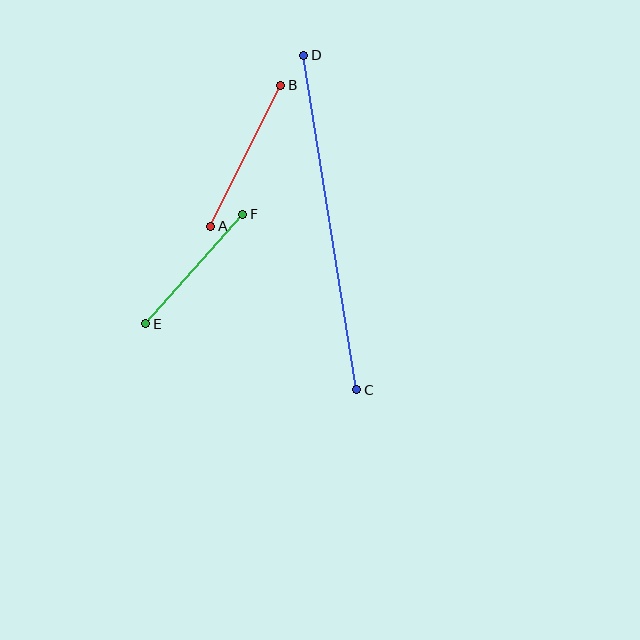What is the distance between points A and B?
The distance is approximately 158 pixels.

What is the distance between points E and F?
The distance is approximately 147 pixels.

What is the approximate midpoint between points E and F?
The midpoint is at approximately (194, 269) pixels.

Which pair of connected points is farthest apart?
Points C and D are farthest apart.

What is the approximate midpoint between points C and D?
The midpoint is at approximately (330, 222) pixels.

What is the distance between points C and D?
The distance is approximately 339 pixels.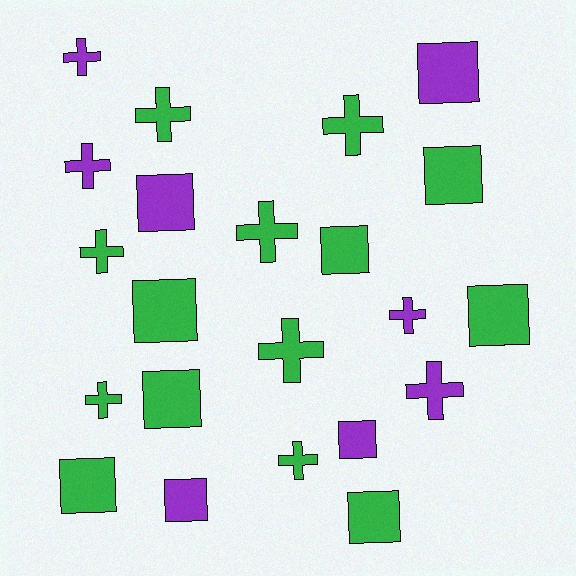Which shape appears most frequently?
Square, with 11 objects.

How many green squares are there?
There are 7 green squares.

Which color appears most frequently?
Green, with 14 objects.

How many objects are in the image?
There are 22 objects.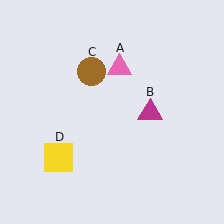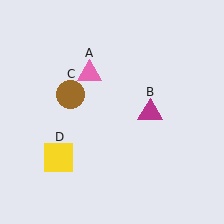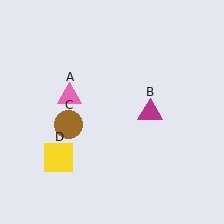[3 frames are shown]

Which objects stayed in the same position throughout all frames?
Magenta triangle (object B) and yellow square (object D) remained stationary.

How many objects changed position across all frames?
2 objects changed position: pink triangle (object A), brown circle (object C).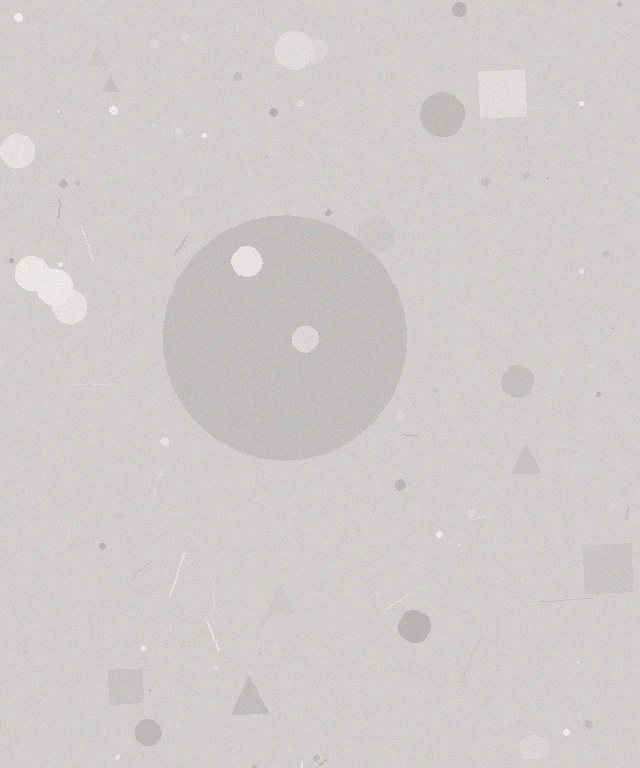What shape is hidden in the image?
A circle is hidden in the image.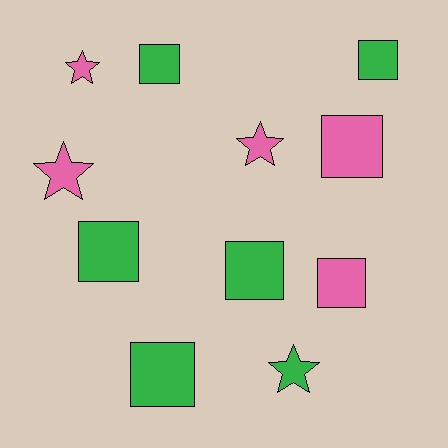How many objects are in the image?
There are 11 objects.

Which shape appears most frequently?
Square, with 7 objects.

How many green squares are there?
There are 5 green squares.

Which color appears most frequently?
Green, with 6 objects.